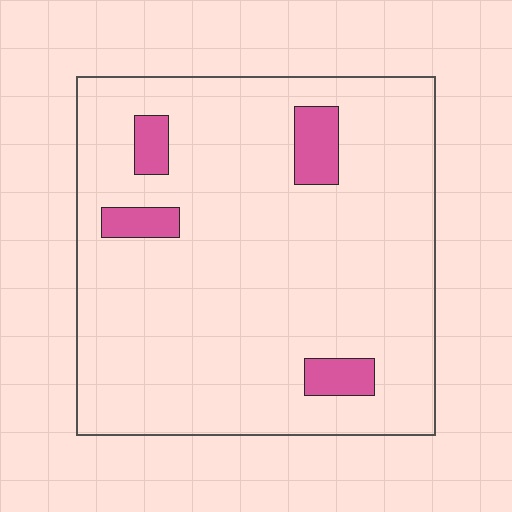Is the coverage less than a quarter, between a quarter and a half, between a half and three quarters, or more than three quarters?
Less than a quarter.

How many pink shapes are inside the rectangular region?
4.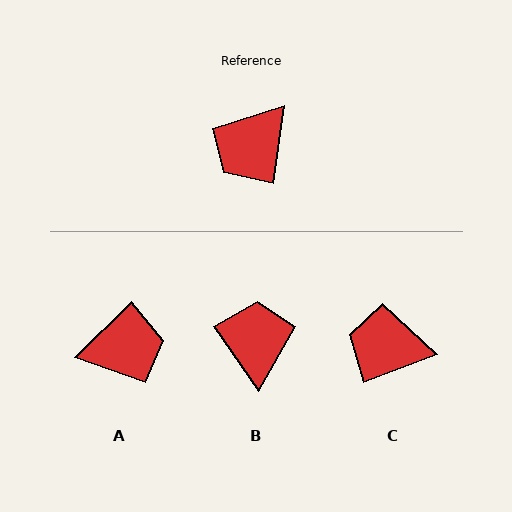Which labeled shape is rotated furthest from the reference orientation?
A, about 143 degrees away.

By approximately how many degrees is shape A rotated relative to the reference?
Approximately 143 degrees counter-clockwise.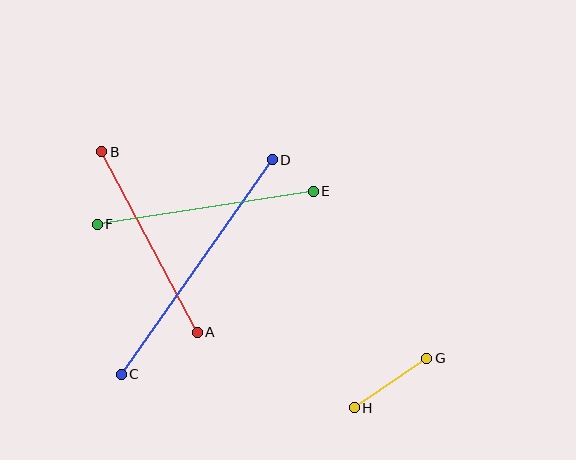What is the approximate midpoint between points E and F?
The midpoint is at approximately (205, 208) pixels.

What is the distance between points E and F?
The distance is approximately 219 pixels.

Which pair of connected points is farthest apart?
Points C and D are farthest apart.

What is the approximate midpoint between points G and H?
The midpoint is at approximately (391, 383) pixels.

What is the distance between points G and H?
The distance is approximately 88 pixels.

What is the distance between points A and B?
The distance is approximately 204 pixels.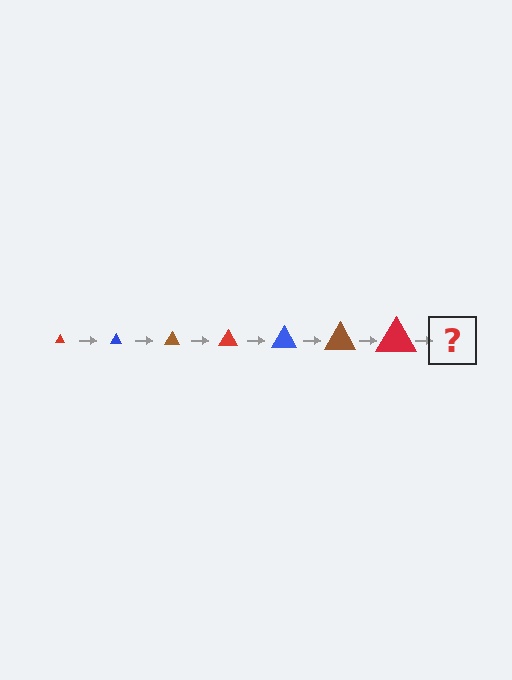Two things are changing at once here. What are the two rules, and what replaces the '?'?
The two rules are that the triangle grows larger each step and the color cycles through red, blue, and brown. The '?' should be a blue triangle, larger than the previous one.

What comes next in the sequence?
The next element should be a blue triangle, larger than the previous one.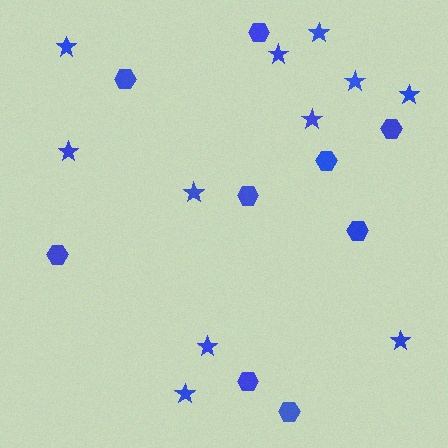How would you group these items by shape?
There are 2 groups: one group of hexagons (9) and one group of stars (11).